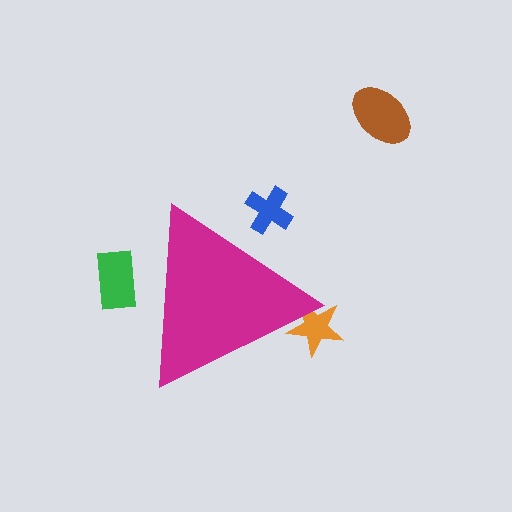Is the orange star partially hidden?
Yes, the orange star is partially hidden behind the magenta triangle.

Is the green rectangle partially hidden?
Yes, the green rectangle is partially hidden behind the magenta triangle.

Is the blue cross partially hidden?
Yes, the blue cross is partially hidden behind the magenta triangle.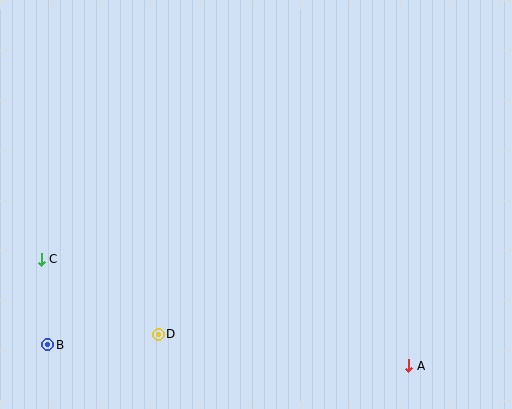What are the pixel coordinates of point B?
Point B is at (48, 345).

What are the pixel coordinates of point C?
Point C is at (41, 259).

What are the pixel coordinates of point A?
Point A is at (409, 366).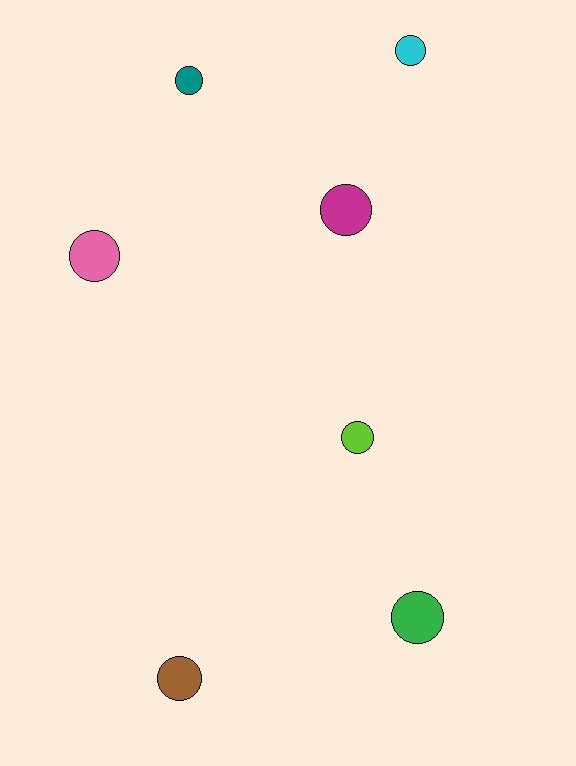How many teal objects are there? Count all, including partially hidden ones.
There is 1 teal object.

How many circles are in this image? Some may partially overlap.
There are 7 circles.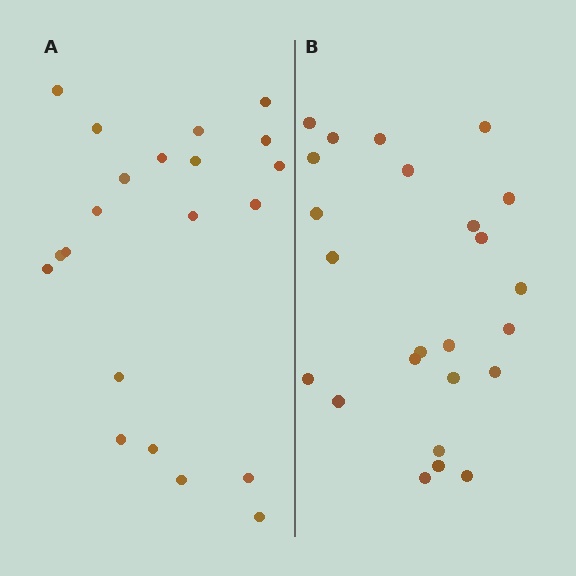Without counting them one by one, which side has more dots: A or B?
Region B (the right region) has more dots.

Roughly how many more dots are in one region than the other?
Region B has just a few more — roughly 2 or 3 more dots than region A.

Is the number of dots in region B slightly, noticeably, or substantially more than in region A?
Region B has only slightly more — the two regions are fairly close. The ratio is roughly 1.1 to 1.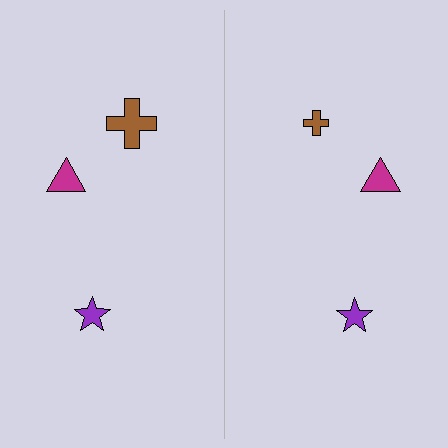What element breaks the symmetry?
The brown cross on the right side has a different size than its mirror counterpart.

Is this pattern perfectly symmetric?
No, the pattern is not perfectly symmetric. The brown cross on the right side has a different size than its mirror counterpart.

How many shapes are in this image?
There are 6 shapes in this image.